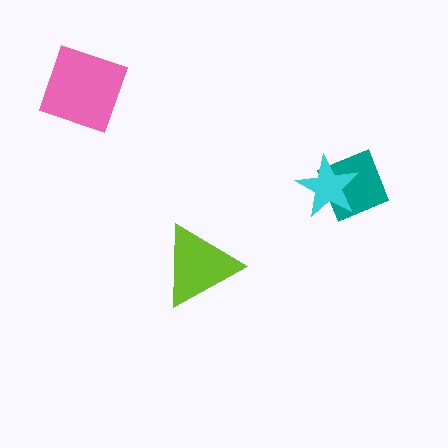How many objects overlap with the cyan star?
1 object overlaps with the cyan star.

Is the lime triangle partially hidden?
No, no other shape covers it.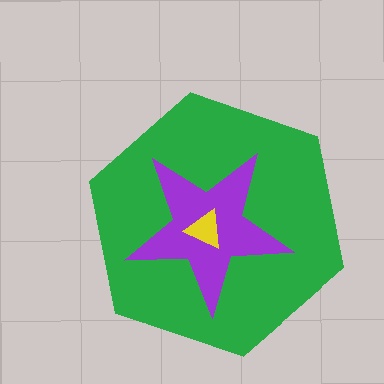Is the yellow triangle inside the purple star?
Yes.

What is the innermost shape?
The yellow triangle.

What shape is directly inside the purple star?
The yellow triangle.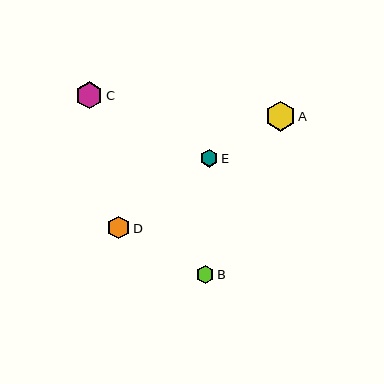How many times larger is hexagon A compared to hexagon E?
Hexagon A is approximately 1.6 times the size of hexagon E.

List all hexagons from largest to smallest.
From largest to smallest: A, C, D, B, E.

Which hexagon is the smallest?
Hexagon E is the smallest with a size of approximately 18 pixels.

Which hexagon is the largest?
Hexagon A is the largest with a size of approximately 30 pixels.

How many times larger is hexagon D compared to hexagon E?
Hexagon D is approximately 1.2 times the size of hexagon E.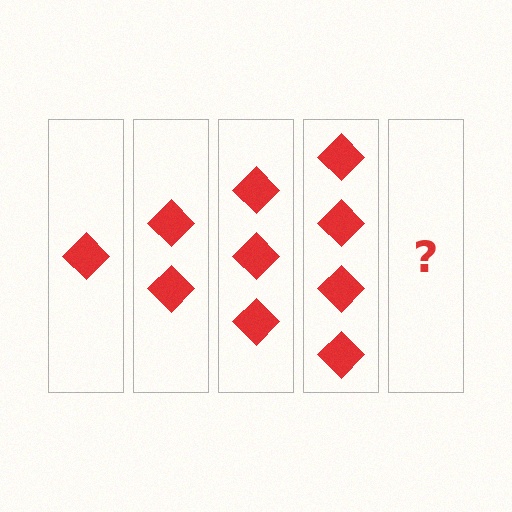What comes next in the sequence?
The next element should be 5 diamonds.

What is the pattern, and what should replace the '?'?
The pattern is that each step adds one more diamond. The '?' should be 5 diamonds.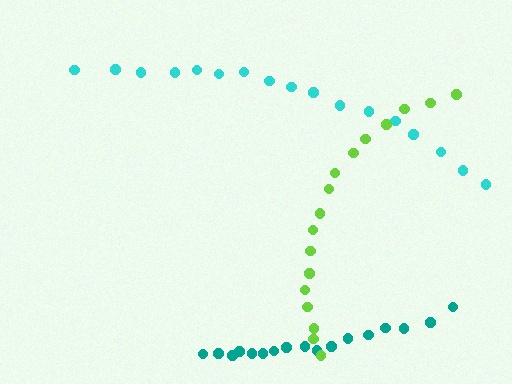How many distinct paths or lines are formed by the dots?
There are 3 distinct paths.